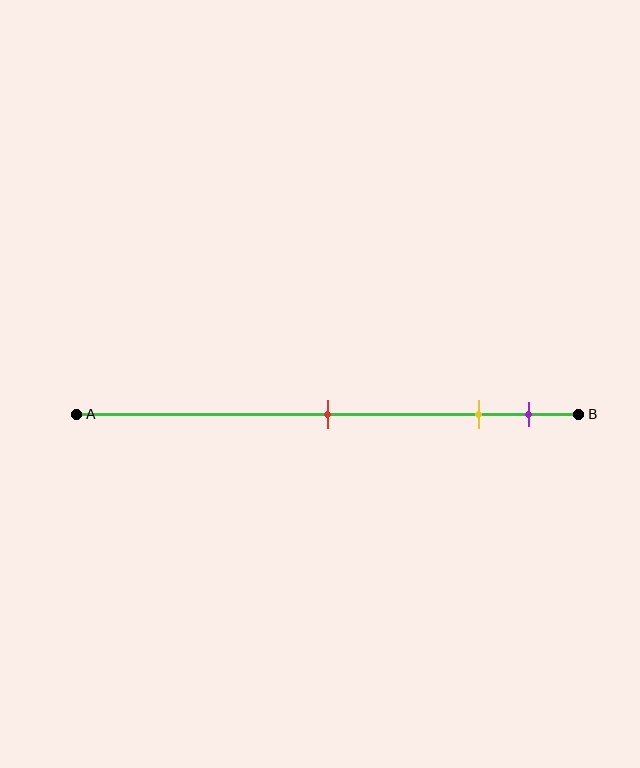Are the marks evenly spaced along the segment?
No, the marks are not evenly spaced.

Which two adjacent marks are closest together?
The yellow and purple marks are the closest adjacent pair.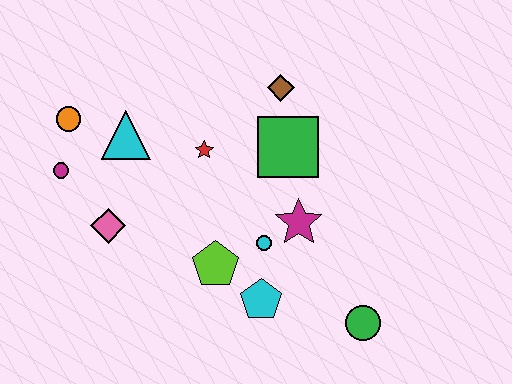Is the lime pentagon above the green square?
No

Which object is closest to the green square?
The brown diamond is closest to the green square.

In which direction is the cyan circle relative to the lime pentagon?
The cyan circle is to the right of the lime pentagon.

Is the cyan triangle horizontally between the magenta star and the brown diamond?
No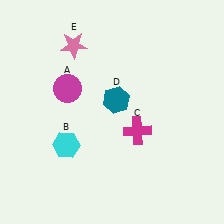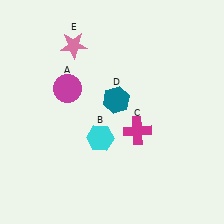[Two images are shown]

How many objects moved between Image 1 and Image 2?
1 object moved between the two images.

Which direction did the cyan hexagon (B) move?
The cyan hexagon (B) moved right.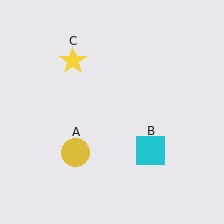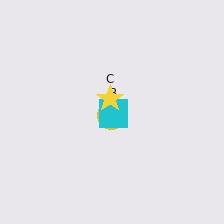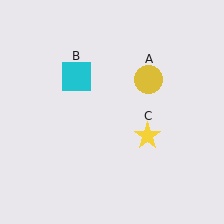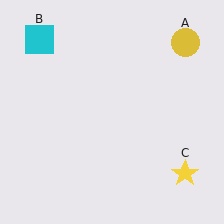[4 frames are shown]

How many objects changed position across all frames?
3 objects changed position: yellow circle (object A), cyan square (object B), yellow star (object C).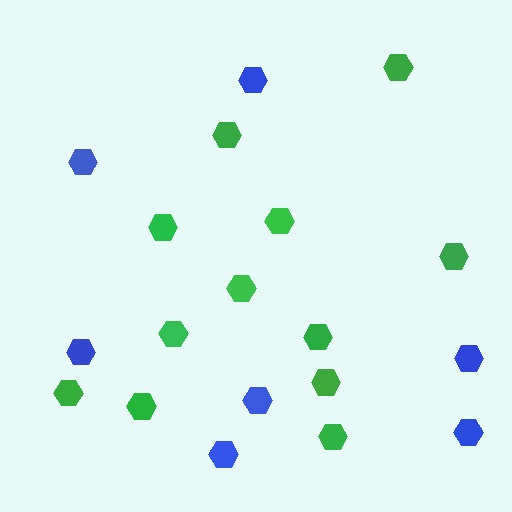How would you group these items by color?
There are 2 groups: one group of green hexagons (12) and one group of blue hexagons (7).